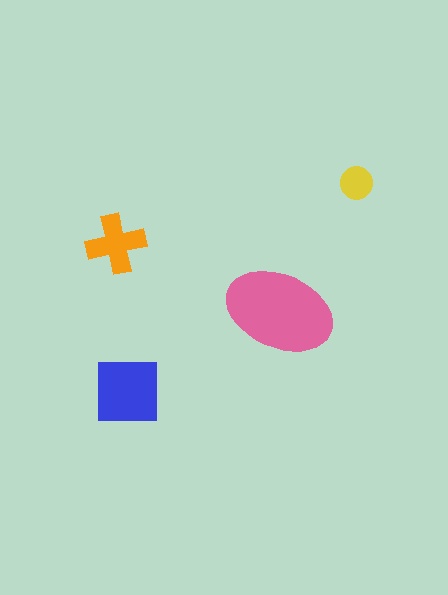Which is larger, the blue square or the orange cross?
The blue square.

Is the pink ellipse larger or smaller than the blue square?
Larger.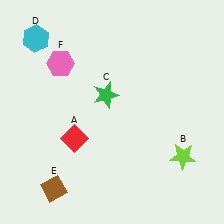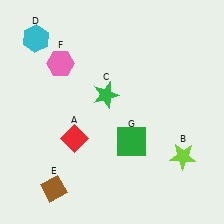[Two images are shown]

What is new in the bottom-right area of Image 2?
A green square (G) was added in the bottom-right area of Image 2.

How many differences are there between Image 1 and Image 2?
There is 1 difference between the two images.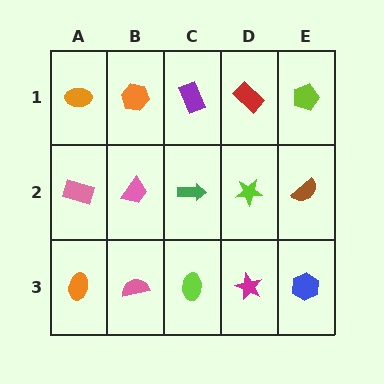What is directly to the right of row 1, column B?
A purple rectangle.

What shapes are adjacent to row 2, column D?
A red rectangle (row 1, column D), a magenta star (row 3, column D), a green arrow (row 2, column C), a brown semicircle (row 2, column E).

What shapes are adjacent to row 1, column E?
A brown semicircle (row 2, column E), a red rectangle (row 1, column D).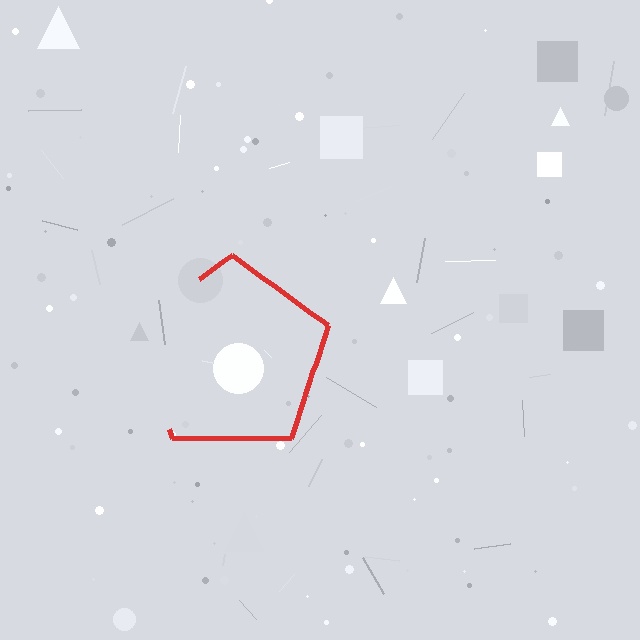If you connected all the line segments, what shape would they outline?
They would outline a pentagon.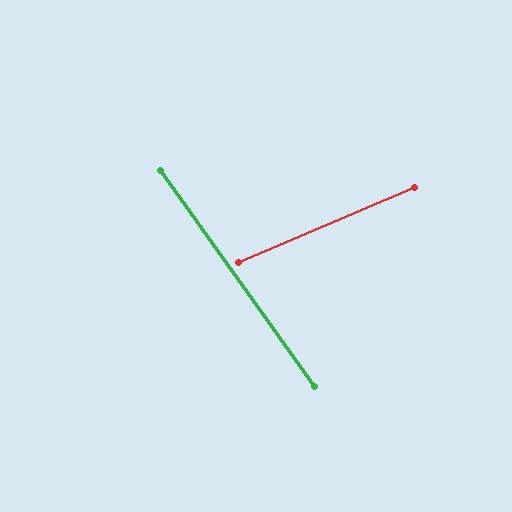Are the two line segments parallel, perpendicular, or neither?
Neither parallel nor perpendicular — they differ by about 78°.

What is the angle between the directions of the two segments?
Approximately 78 degrees.